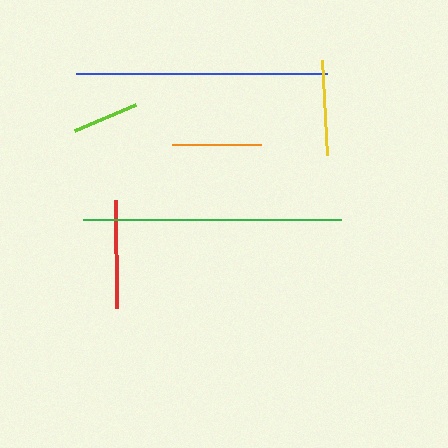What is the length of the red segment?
The red segment is approximately 108 pixels long.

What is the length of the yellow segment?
The yellow segment is approximately 96 pixels long.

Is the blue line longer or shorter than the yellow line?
The blue line is longer than the yellow line.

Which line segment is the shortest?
The lime line is the shortest at approximately 67 pixels.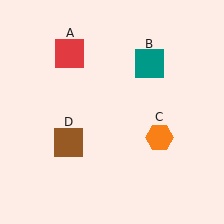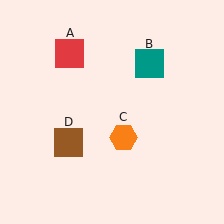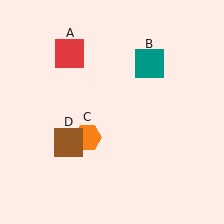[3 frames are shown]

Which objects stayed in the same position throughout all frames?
Red square (object A) and teal square (object B) and brown square (object D) remained stationary.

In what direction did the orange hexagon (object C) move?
The orange hexagon (object C) moved left.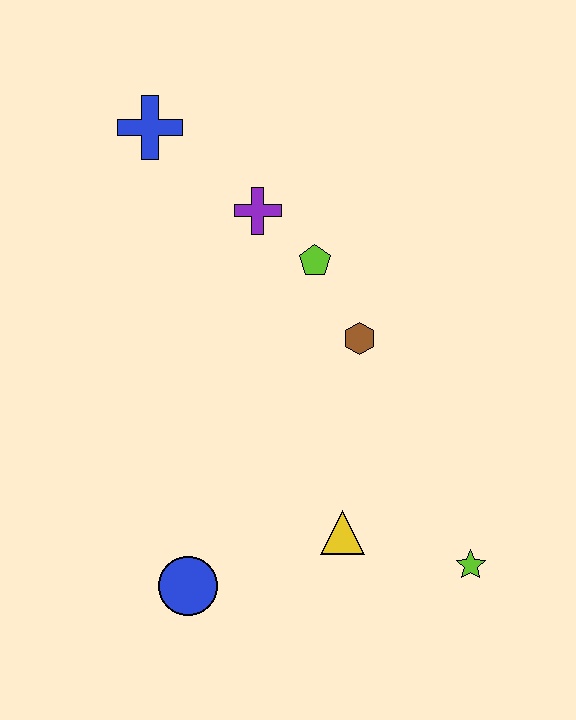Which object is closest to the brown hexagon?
The lime pentagon is closest to the brown hexagon.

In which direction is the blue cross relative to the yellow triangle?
The blue cross is above the yellow triangle.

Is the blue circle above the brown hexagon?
No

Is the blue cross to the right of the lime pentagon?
No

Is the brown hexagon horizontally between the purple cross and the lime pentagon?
No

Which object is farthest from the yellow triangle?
The blue cross is farthest from the yellow triangle.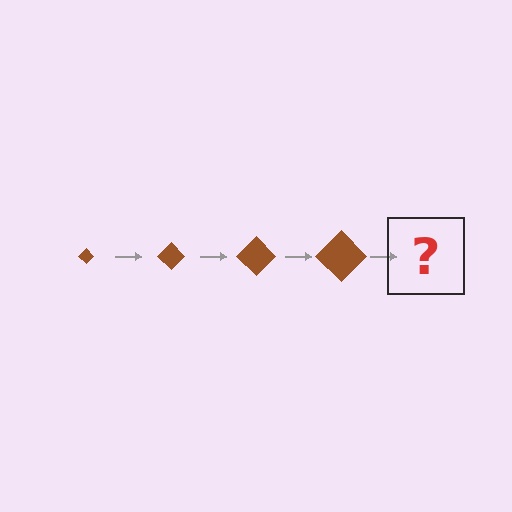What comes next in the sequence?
The next element should be a brown diamond, larger than the previous one.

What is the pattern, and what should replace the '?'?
The pattern is that the diamond gets progressively larger each step. The '?' should be a brown diamond, larger than the previous one.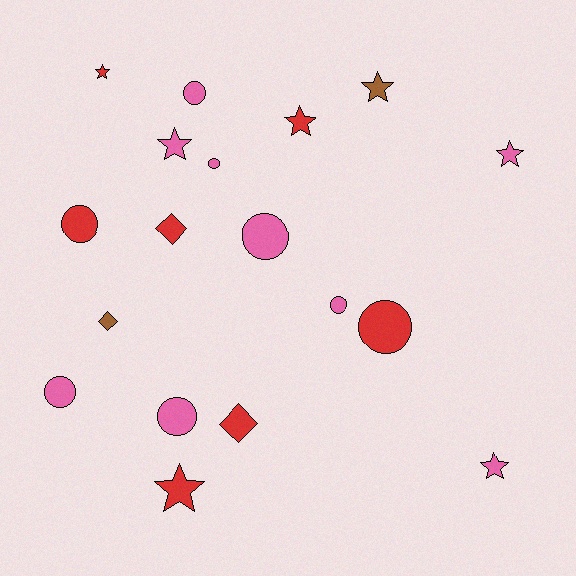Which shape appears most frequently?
Circle, with 8 objects.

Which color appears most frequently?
Pink, with 9 objects.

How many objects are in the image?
There are 18 objects.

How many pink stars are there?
There are 3 pink stars.